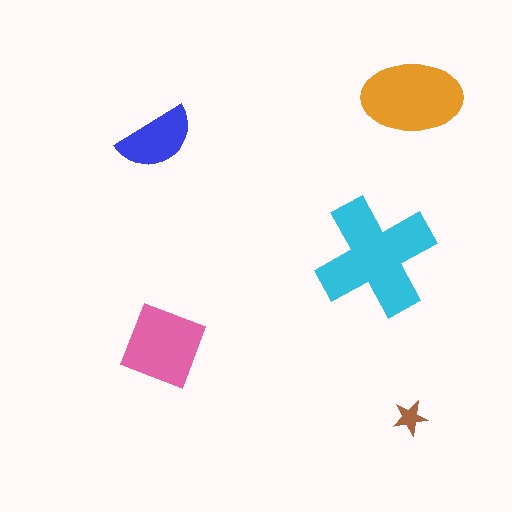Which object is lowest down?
The brown star is bottommost.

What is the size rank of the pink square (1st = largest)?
3rd.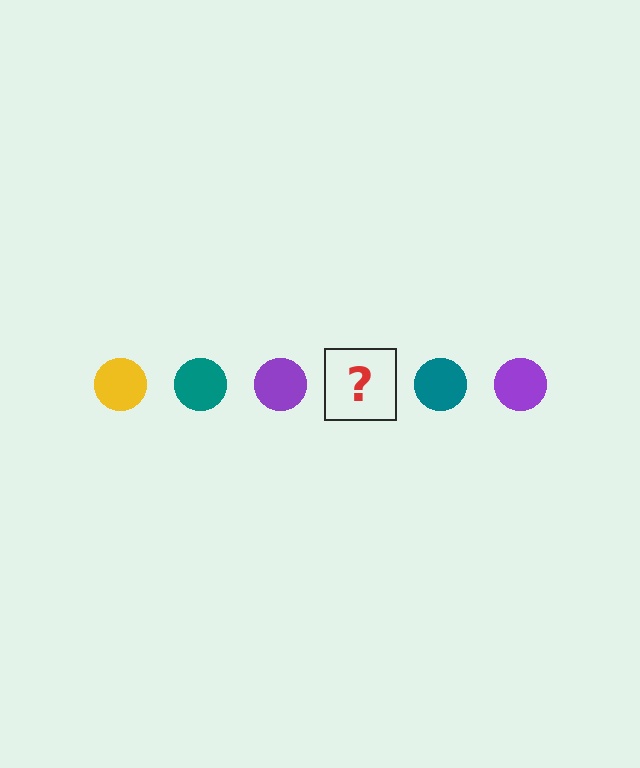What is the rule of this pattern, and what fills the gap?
The rule is that the pattern cycles through yellow, teal, purple circles. The gap should be filled with a yellow circle.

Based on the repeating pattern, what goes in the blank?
The blank should be a yellow circle.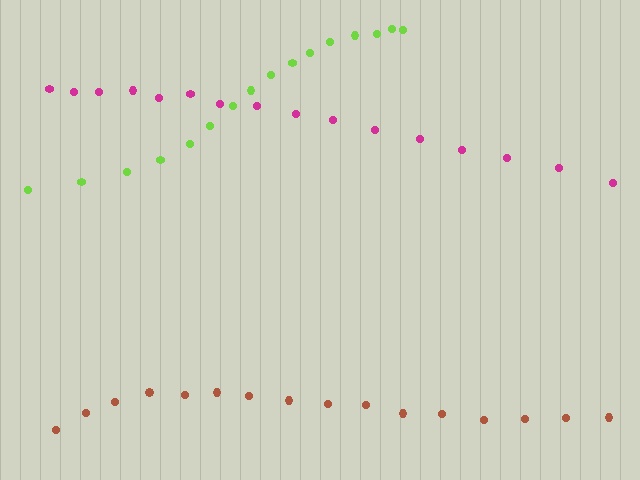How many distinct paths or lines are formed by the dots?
There are 3 distinct paths.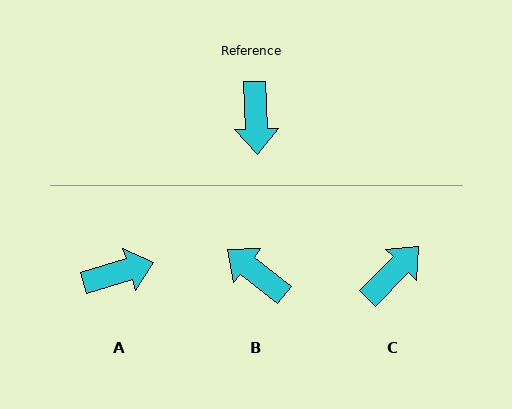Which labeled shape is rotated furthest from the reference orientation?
C, about 134 degrees away.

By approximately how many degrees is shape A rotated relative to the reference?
Approximately 105 degrees counter-clockwise.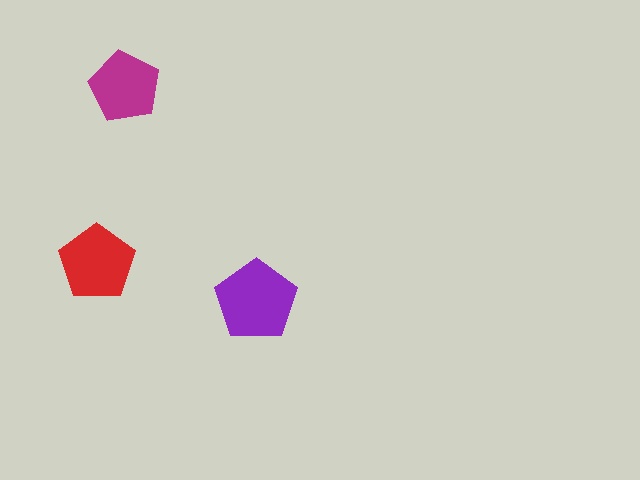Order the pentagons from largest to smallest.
the purple one, the red one, the magenta one.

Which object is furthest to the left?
The red pentagon is leftmost.